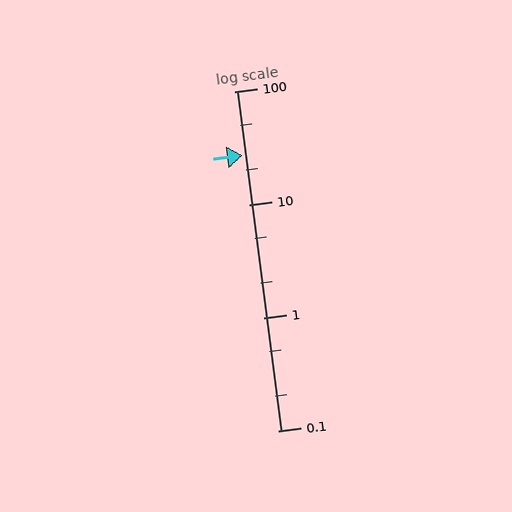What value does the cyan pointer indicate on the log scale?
The pointer indicates approximately 27.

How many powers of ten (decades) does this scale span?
The scale spans 3 decades, from 0.1 to 100.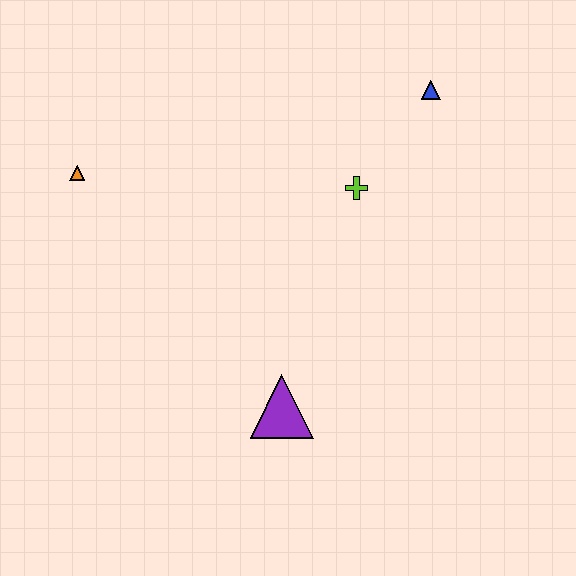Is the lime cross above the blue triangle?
No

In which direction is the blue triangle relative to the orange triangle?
The blue triangle is to the right of the orange triangle.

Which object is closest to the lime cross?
The blue triangle is closest to the lime cross.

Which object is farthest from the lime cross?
The orange triangle is farthest from the lime cross.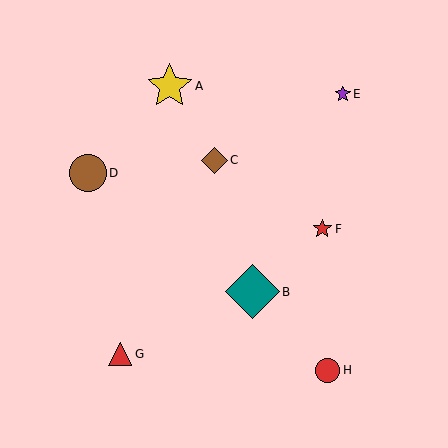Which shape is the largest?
The teal diamond (labeled B) is the largest.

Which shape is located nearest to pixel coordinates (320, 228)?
The red star (labeled F) at (322, 229) is nearest to that location.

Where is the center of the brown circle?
The center of the brown circle is at (88, 173).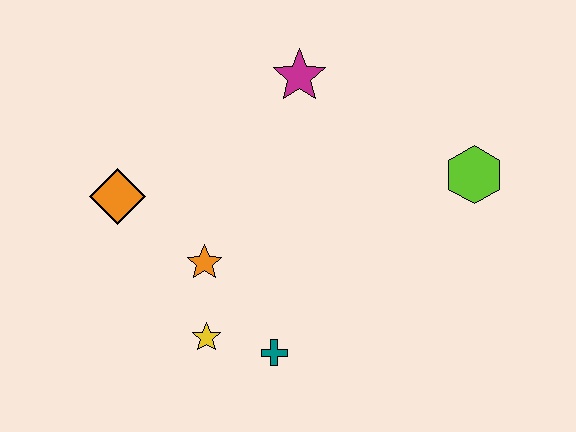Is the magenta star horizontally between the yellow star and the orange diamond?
No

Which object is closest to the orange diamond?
The orange star is closest to the orange diamond.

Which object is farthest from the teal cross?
The magenta star is farthest from the teal cross.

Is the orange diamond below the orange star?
No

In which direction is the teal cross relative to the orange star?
The teal cross is below the orange star.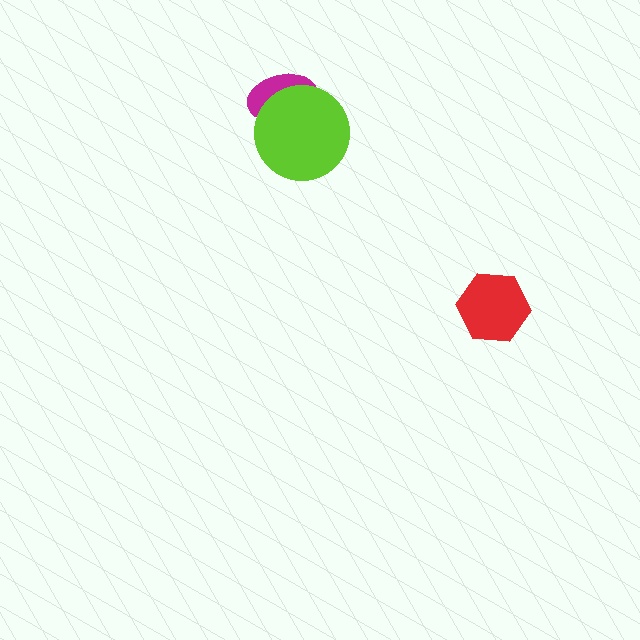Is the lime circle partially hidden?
No, no other shape covers it.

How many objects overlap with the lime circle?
1 object overlaps with the lime circle.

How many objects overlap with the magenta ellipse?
1 object overlaps with the magenta ellipse.